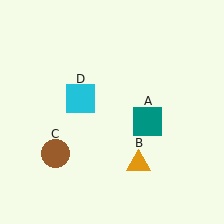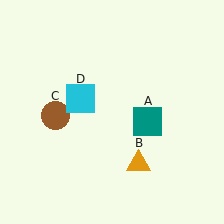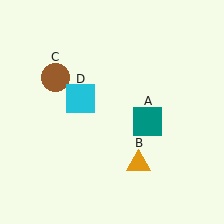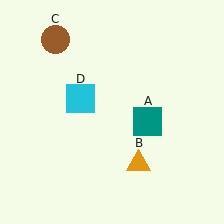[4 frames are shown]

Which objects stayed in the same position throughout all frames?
Teal square (object A) and orange triangle (object B) and cyan square (object D) remained stationary.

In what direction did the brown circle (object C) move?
The brown circle (object C) moved up.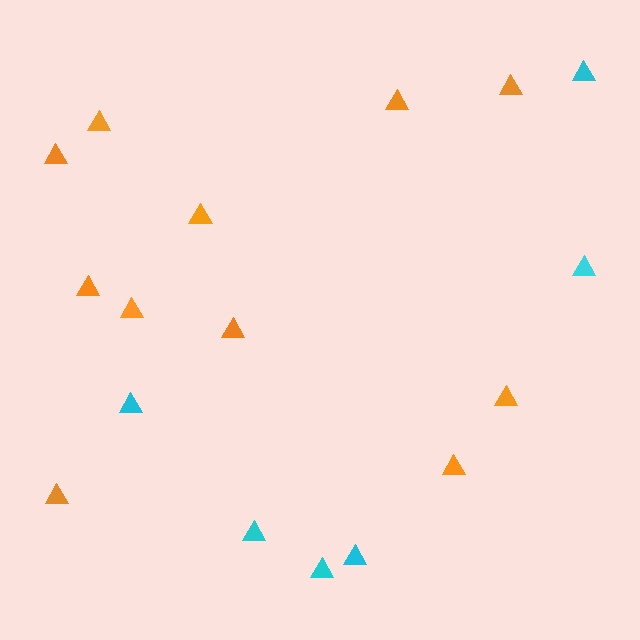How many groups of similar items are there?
There are 2 groups: one group of cyan triangles (6) and one group of orange triangles (11).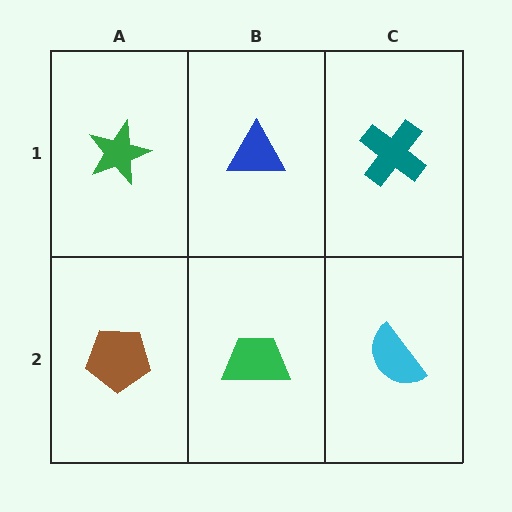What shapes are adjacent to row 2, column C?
A teal cross (row 1, column C), a green trapezoid (row 2, column B).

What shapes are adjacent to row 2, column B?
A blue triangle (row 1, column B), a brown pentagon (row 2, column A), a cyan semicircle (row 2, column C).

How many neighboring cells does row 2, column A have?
2.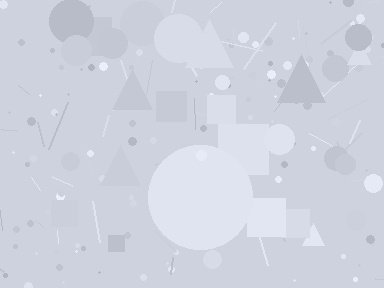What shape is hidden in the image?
A circle is hidden in the image.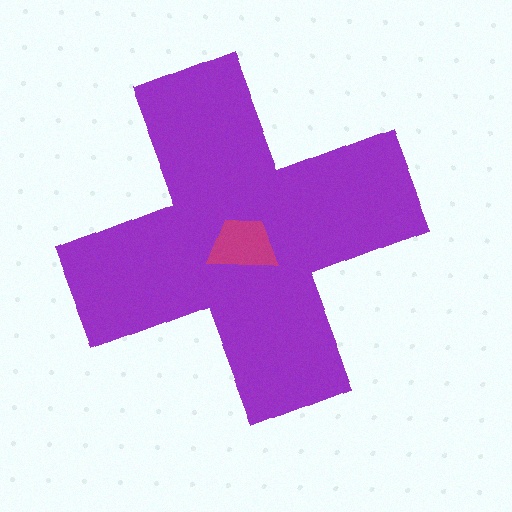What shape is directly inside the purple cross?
The magenta trapezoid.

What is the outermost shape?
The purple cross.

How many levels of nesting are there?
2.